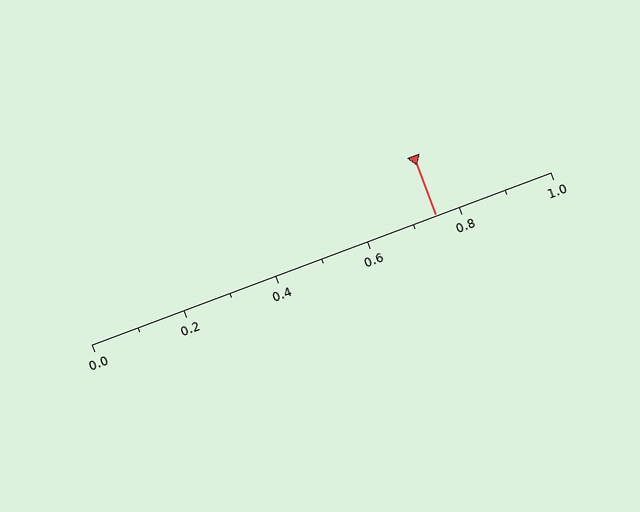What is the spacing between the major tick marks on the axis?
The major ticks are spaced 0.2 apart.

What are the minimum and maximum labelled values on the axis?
The axis runs from 0.0 to 1.0.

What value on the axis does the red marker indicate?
The marker indicates approximately 0.75.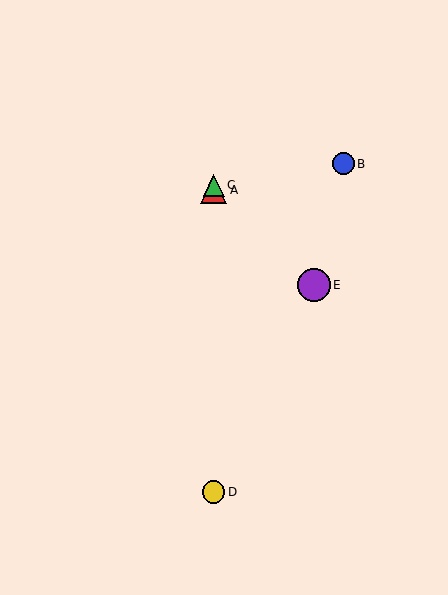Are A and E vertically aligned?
No, A is at x≈214 and E is at x≈314.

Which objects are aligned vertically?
Objects A, C, D are aligned vertically.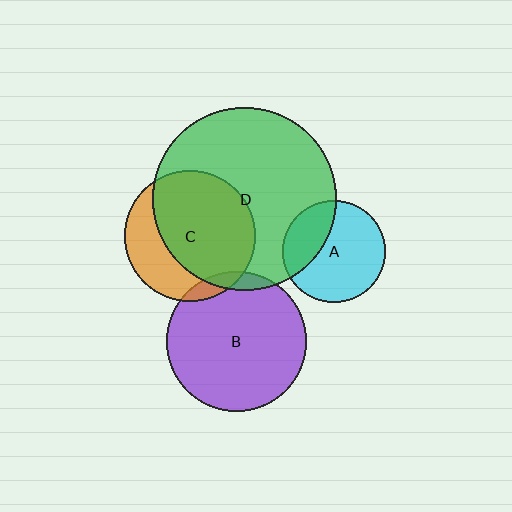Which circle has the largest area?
Circle D (green).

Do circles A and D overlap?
Yes.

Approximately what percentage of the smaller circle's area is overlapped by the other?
Approximately 30%.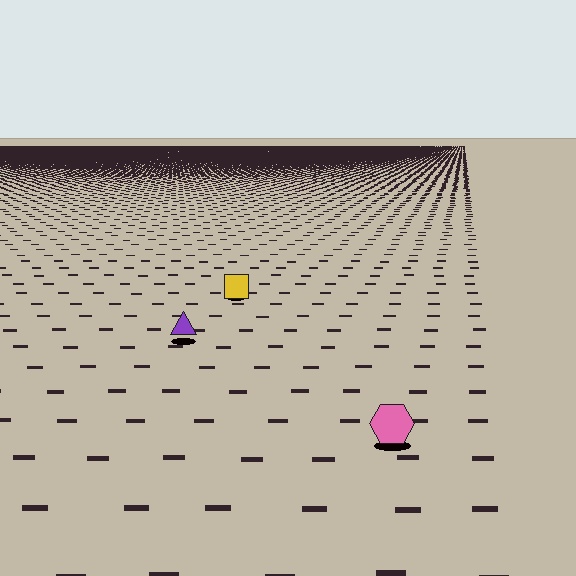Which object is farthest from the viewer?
The yellow square is farthest from the viewer. It appears smaller and the ground texture around it is denser.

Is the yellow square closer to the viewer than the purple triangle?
No. The purple triangle is closer — you can tell from the texture gradient: the ground texture is coarser near it.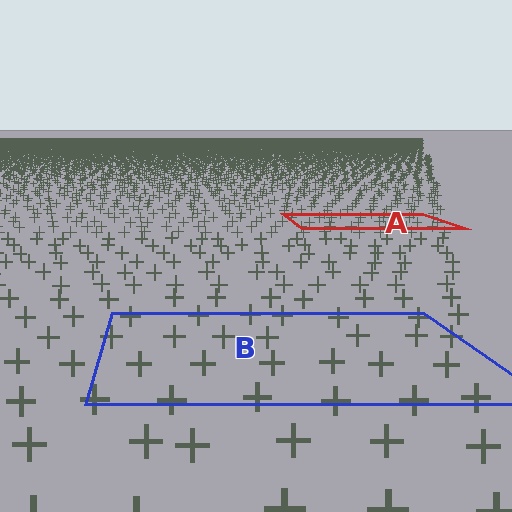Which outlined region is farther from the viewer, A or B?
Region A is farther from the viewer — the texture elements inside it appear smaller and more densely packed.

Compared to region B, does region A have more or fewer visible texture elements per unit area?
Region A has more texture elements per unit area — they are packed more densely because it is farther away.